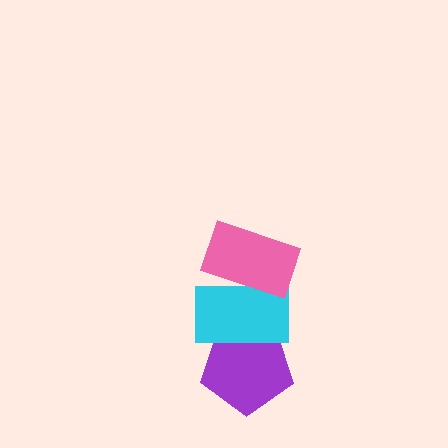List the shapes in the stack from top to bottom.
From top to bottom: the pink rectangle, the cyan rectangle, the purple pentagon.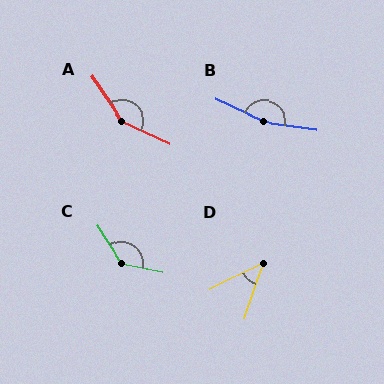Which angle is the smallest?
D, at approximately 45 degrees.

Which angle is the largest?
B, at approximately 163 degrees.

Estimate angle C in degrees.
Approximately 135 degrees.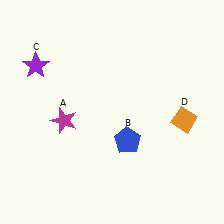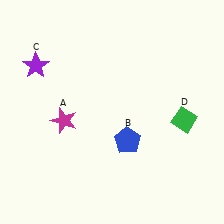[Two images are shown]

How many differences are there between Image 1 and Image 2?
There is 1 difference between the two images.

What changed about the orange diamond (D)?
In Image 1, D is orange. In Image 2, it changed to green.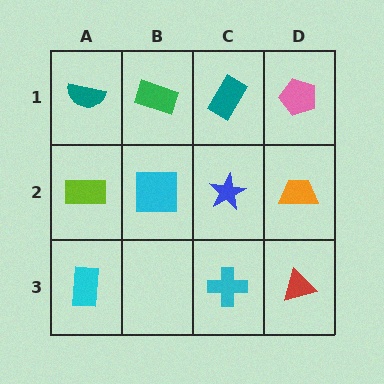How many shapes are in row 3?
3 shapes.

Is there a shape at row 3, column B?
No, that cell is empty.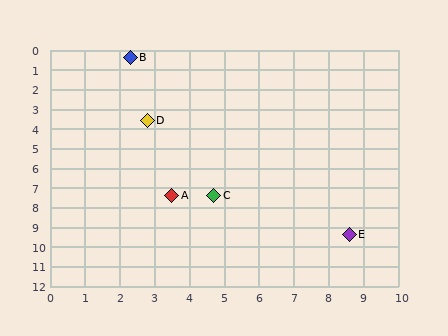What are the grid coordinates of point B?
Point B is at approximately (2.3, 0.4).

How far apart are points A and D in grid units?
Points A and D are about 3.9 grid units apart.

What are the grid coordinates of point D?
Point D is at approximately (2.8, 3.6).